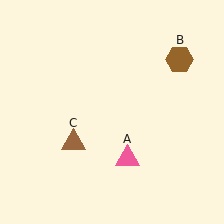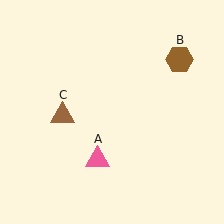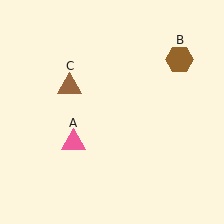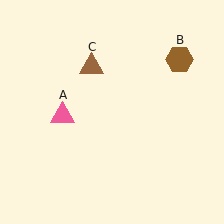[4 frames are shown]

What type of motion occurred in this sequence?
The pink triangle (object A), brown triangle (object C) rotated clockwise around the center of the scene.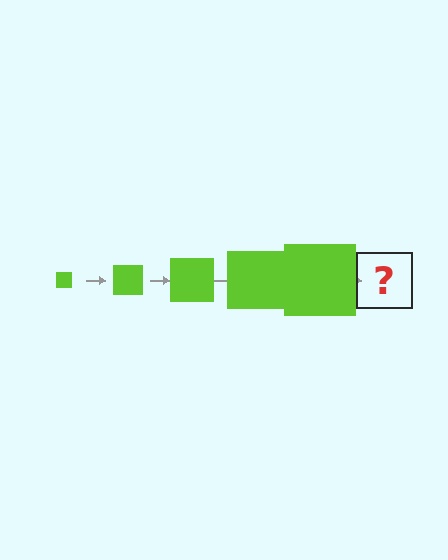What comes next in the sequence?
The next element should be a lime square, larger than the previous one.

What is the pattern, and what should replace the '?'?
The pattern is that the square gets progressively larger each step. The '?' should be a lime square, larger than the previous one.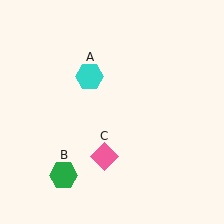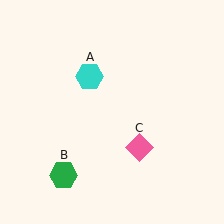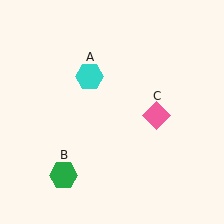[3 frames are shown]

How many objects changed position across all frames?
1 object changed position: pink diamond (object C).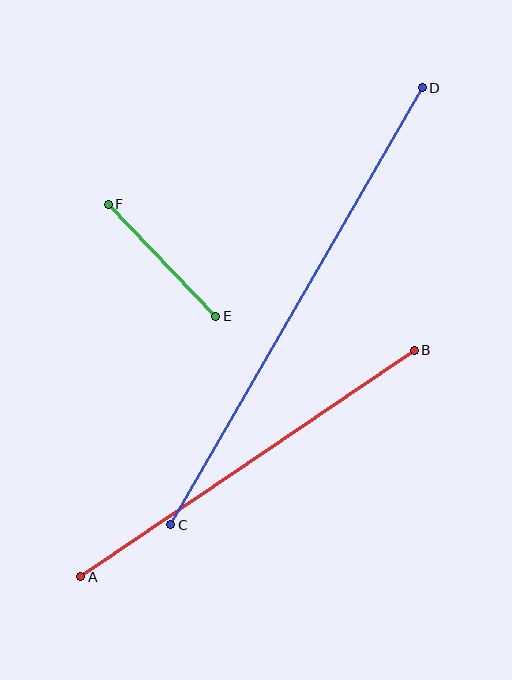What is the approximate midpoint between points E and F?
The midpoint is at approximately (162, 260) pixels.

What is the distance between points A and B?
The distance is approximately 403 pixels.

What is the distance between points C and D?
The distance is approximately 504 pixels.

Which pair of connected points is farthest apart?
Points C and D are farthest apart.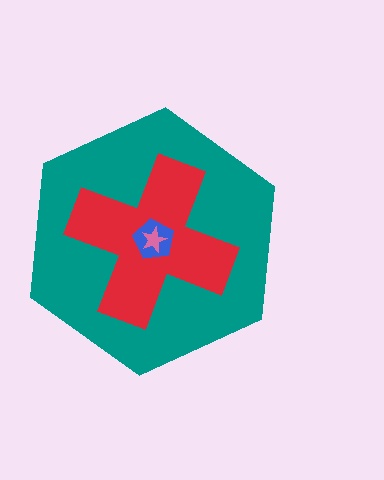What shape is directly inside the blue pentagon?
The pink star.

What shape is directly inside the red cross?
The blue pentagon.